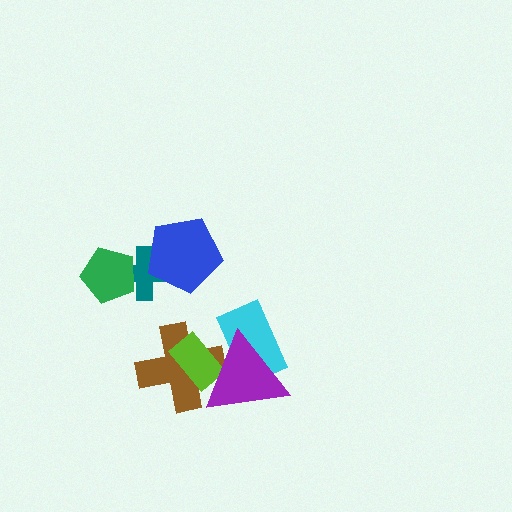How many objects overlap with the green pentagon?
1 object overlaps with the green pentagon.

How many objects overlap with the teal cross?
2 objects overlap with the teal cross.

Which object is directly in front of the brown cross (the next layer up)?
The lime rectangle is directly in front of the brown cross.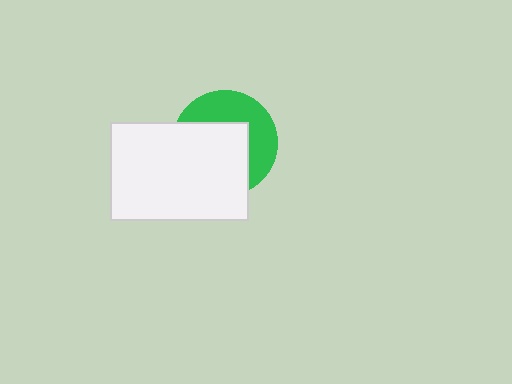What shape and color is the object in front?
The object in front is a white rectangle.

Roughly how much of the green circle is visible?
A small part of it is visible (roughly 42%).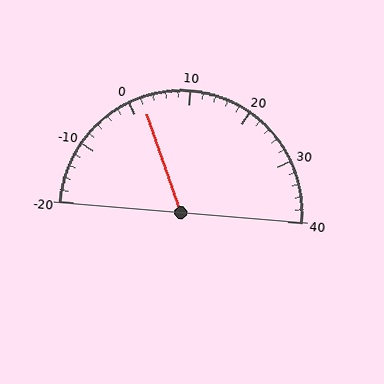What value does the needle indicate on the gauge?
The needle indicates approximately 2.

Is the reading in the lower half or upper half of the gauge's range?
The reading is in the lower half of the range (-20 to 40).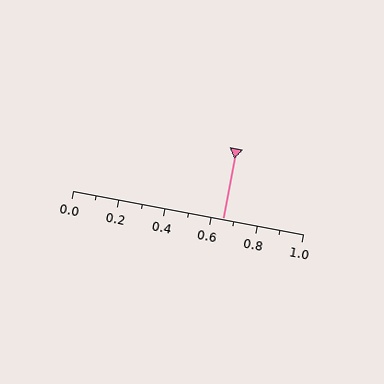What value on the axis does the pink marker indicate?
The marker indicates approximately 0.65.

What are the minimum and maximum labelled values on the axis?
The axis runs from 0.0 to 1.0.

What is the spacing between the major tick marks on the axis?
The major ticks are spaced 0.2 apart.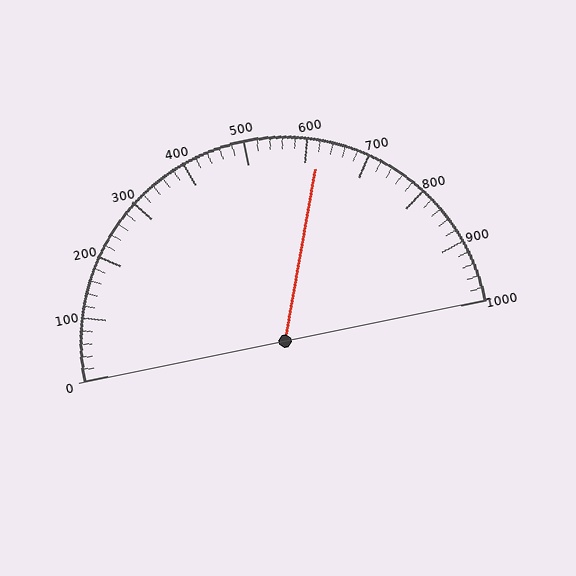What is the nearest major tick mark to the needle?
The nearest major tick mark is 600.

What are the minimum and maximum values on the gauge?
The gauge ranges from 0 to 1000.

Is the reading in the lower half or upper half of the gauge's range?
The reading is in the upper half of the range (0 to 1000).